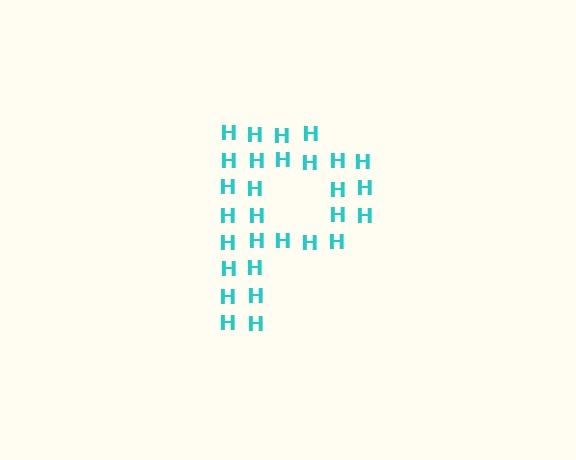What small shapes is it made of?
It is made of small letter H's.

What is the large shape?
The large shape is the letter P.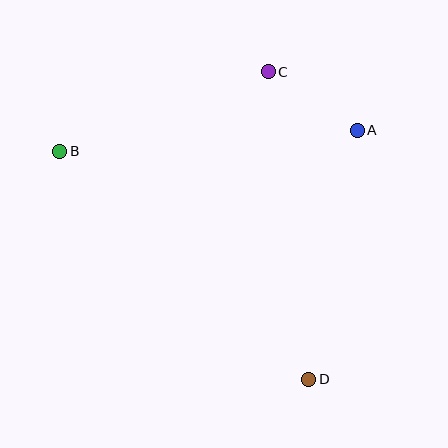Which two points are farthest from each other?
Points B and D are farthest from each other.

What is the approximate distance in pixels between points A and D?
The distance between A and D is approximately 254 pixels.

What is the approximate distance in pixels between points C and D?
The distance between C and D is approximately 310 pixels.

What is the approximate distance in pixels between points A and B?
The distance between A and B is approximately 298 pixels.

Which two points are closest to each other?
Points A and C are closest to each other.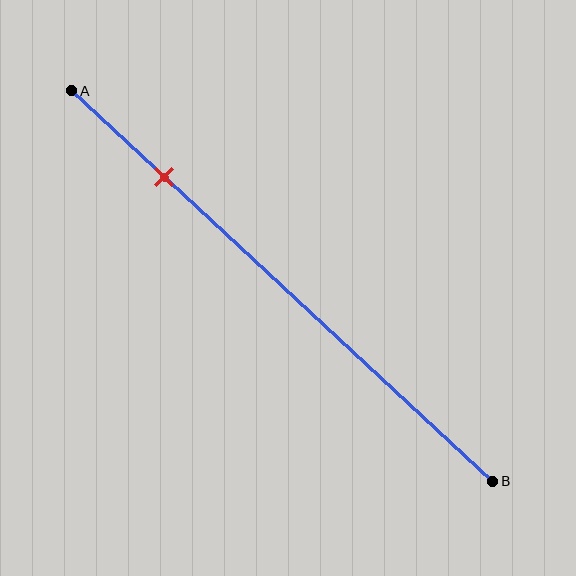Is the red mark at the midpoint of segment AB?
No, the mark is at about 20% from A, not at the 50% midpoint.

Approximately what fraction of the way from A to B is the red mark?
The red mark is approximately 20% of the way from A to B.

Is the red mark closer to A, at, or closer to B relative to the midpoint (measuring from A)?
The red mark is closer to point A than the midpoint of segment AB.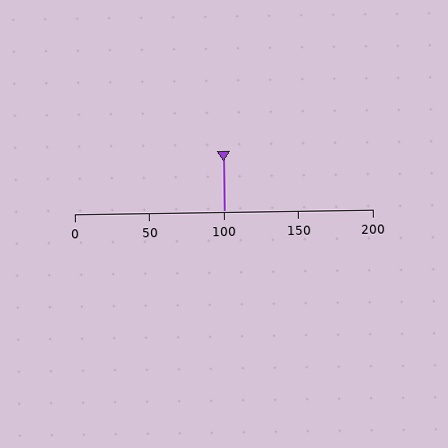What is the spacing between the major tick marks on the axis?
The major ticks are spaced 50 apart.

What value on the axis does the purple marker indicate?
The marker indicates approximately 100.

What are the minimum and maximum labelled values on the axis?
The axis runs from 0 to 200.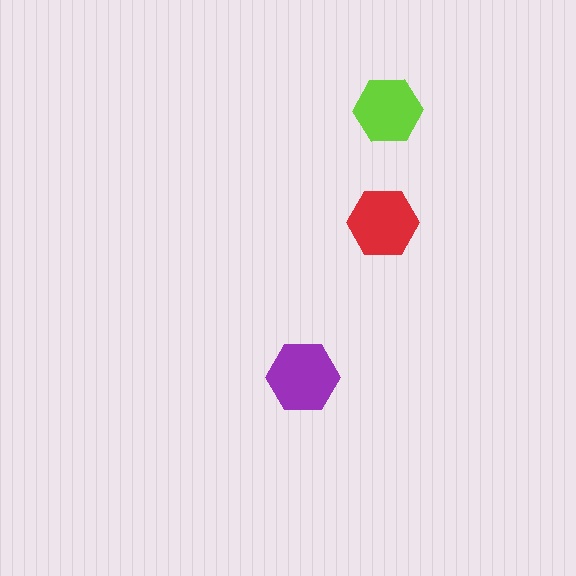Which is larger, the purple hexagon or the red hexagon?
The purple one.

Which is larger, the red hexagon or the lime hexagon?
The red one.